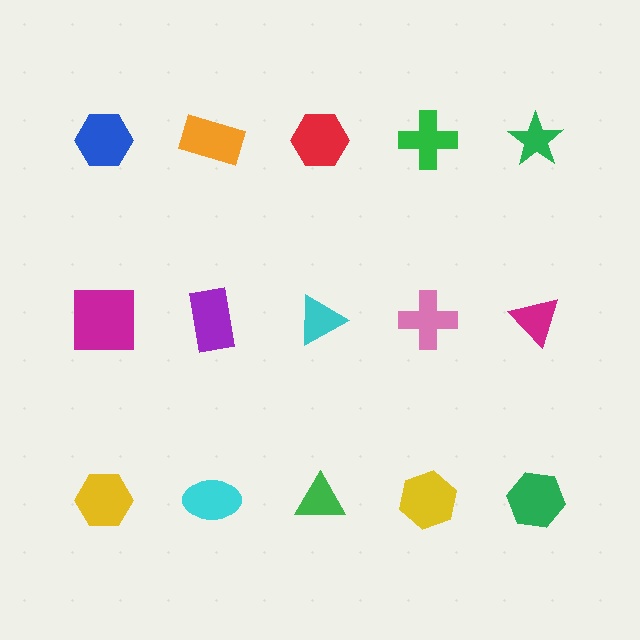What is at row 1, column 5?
A green star.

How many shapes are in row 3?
5 shapes.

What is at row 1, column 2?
An orange rectangle.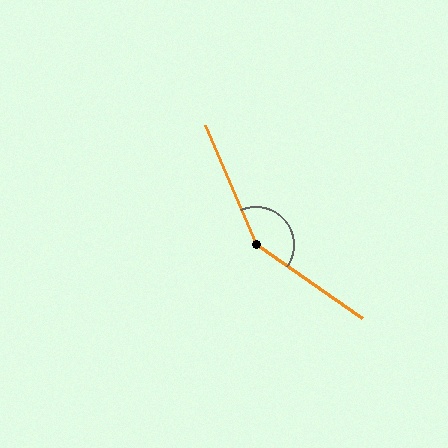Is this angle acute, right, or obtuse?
It is obtuse.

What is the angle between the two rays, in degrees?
Approximately 148 degrees.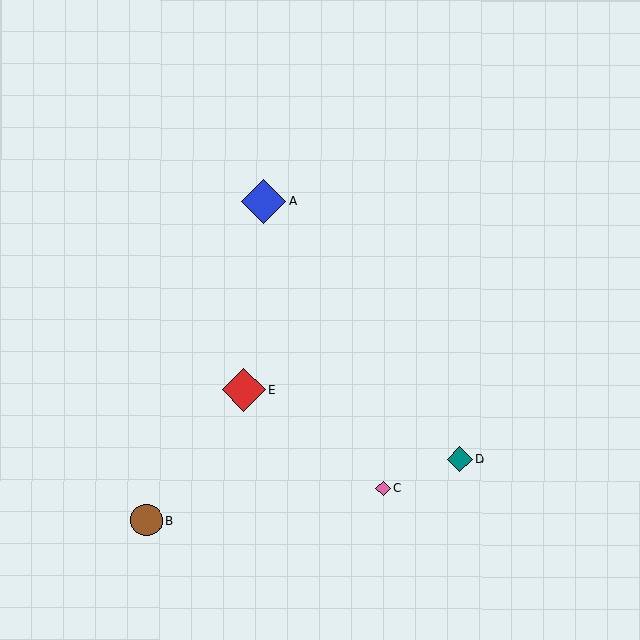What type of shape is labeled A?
Shape A is a blue diamond.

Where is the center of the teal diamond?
The center of the teal diamond is at (459, 460).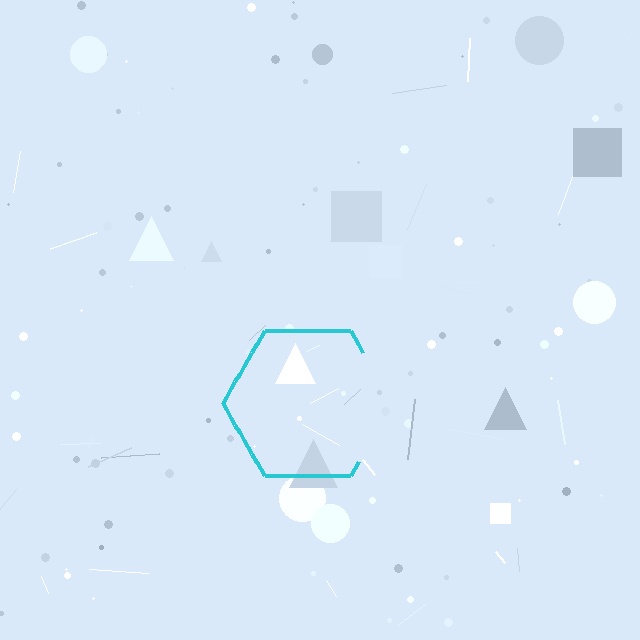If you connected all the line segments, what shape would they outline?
They would outline a hexagon.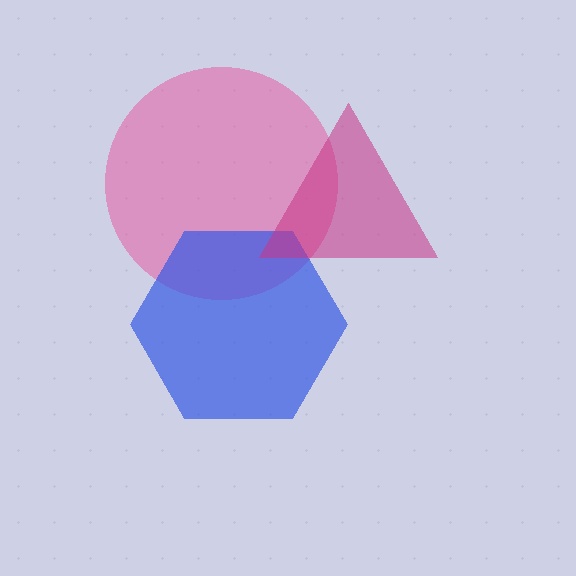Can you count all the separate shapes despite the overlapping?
Yes, there are 3 separate shapes.